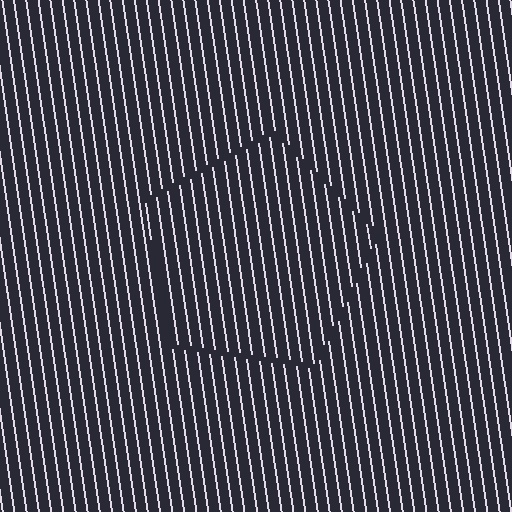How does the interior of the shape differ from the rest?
The interior of the shape contains the same grating, shifted by half a period — the contour is defined by the phase discontinuity where line-ends from the inner and outer gratings abut.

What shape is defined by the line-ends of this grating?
An illusory pentagon. The interior of the shape contains the same grating, shifted by half a period — the contour is defined by the phase discontinuity where line-ends from the inner and outer gratings abut.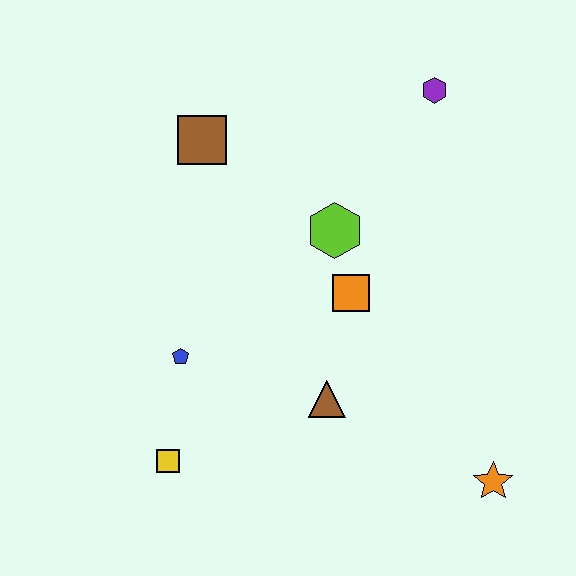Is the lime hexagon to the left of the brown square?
No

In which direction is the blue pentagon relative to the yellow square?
The blue pentagon is above the yellow square.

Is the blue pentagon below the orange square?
Yes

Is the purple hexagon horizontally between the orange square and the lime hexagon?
No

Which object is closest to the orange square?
The lime hexagon is closest to the orange square.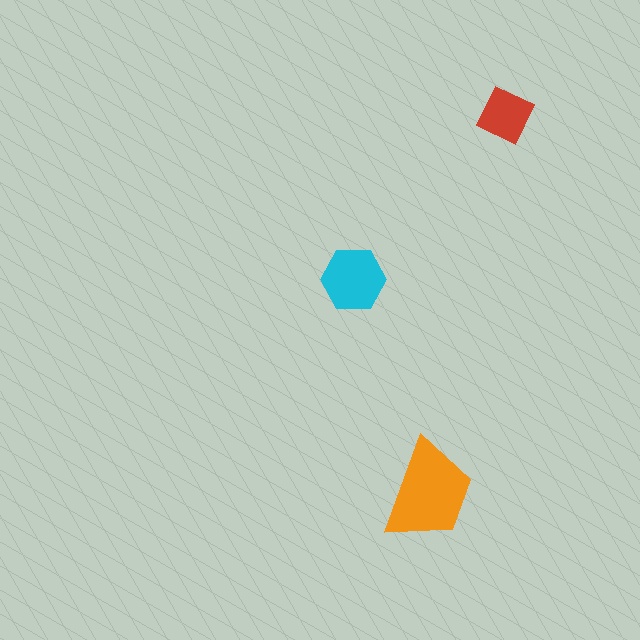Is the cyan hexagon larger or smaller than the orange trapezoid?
Smaller.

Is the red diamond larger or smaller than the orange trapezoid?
Smaller.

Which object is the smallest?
The red diamond.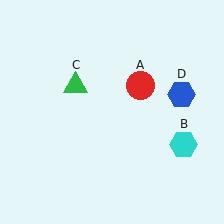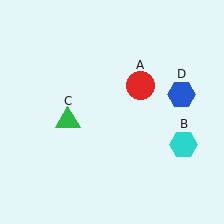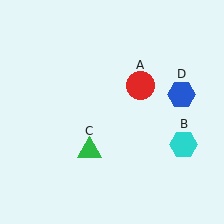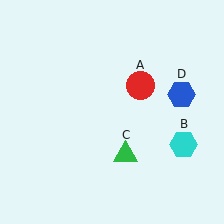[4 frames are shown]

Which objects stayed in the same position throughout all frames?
Red circle (object A) and cyan hexagon (object B) and blue hexagon (object D) remained stationary.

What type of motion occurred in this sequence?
The green triangle (object C) rotated counterclockwise around the center of the scene.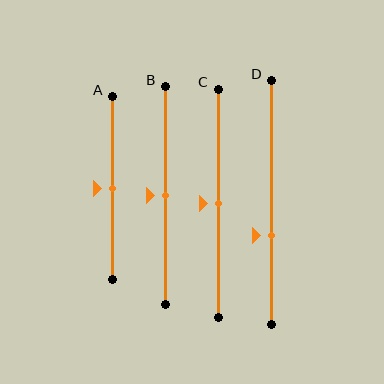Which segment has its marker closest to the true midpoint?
Segment A has its marker closest to the true midpoint.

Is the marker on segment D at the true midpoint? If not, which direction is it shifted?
No, the marker on segment D is shifted downward by about 14% of the segment length.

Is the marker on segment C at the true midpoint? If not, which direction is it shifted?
Yes, the marker on segment C is at the true midpoint.